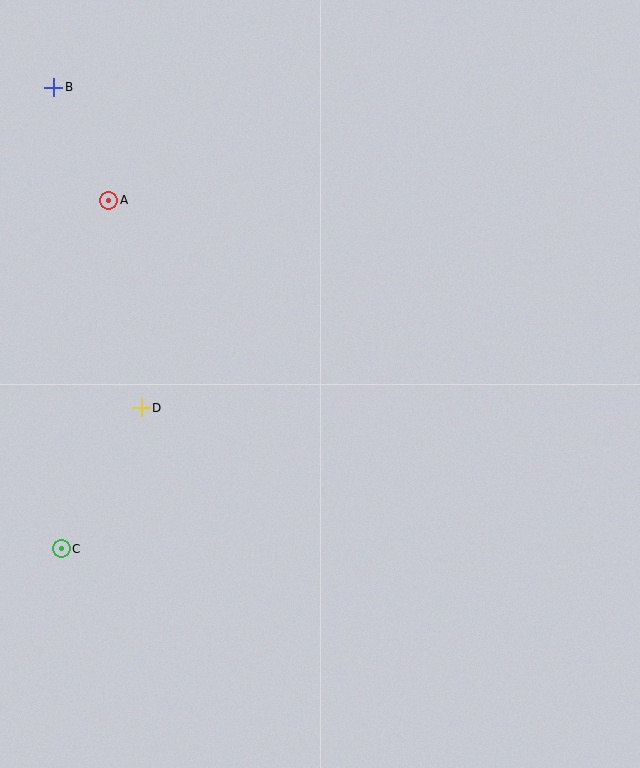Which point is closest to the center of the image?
Point D at (141, 408) is closest to the center.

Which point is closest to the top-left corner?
Point B is closest to the top-left corner.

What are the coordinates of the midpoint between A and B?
The midpoint between A and B is at (81, 144).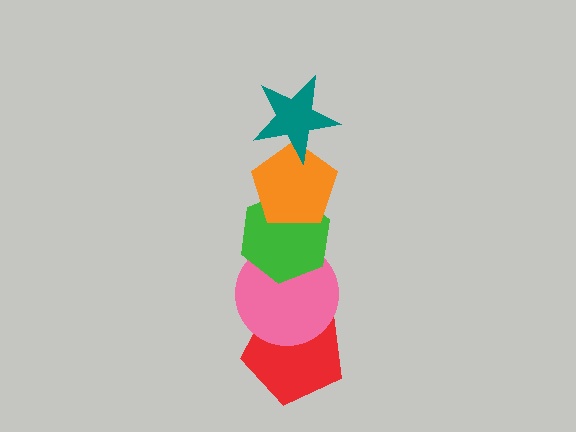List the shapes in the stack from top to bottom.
From top to bottom: the teal star, the orange pentagon, the green hexagon, the pink circle, the red pentagon.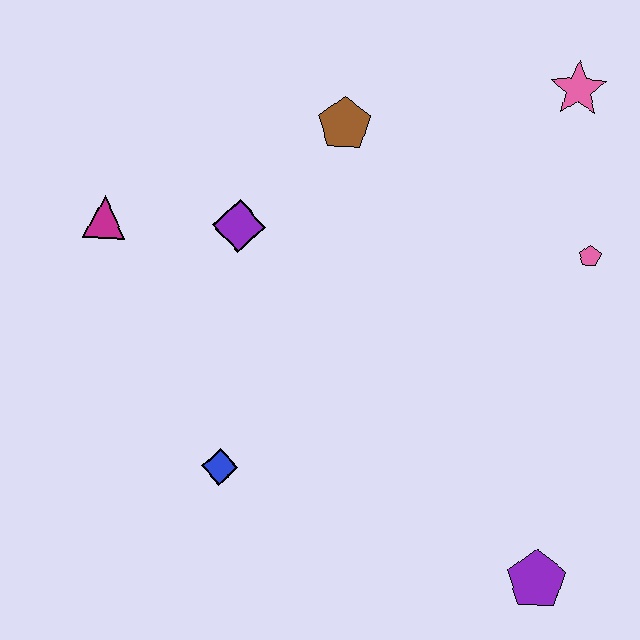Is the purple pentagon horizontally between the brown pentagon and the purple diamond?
No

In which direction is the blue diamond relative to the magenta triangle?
The blue diamond is below the magenta triangle.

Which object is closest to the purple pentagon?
The pink pentagon is closest to the purple pentagon.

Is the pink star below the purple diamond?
No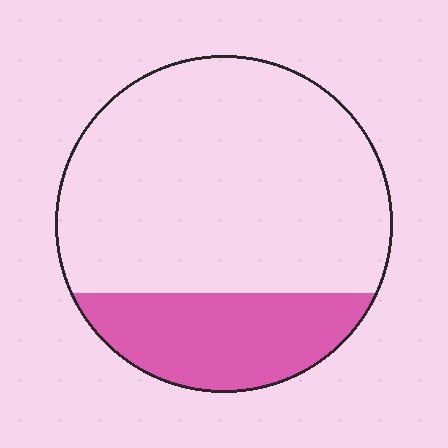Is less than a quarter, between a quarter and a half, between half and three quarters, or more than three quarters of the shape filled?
Less than a quarter.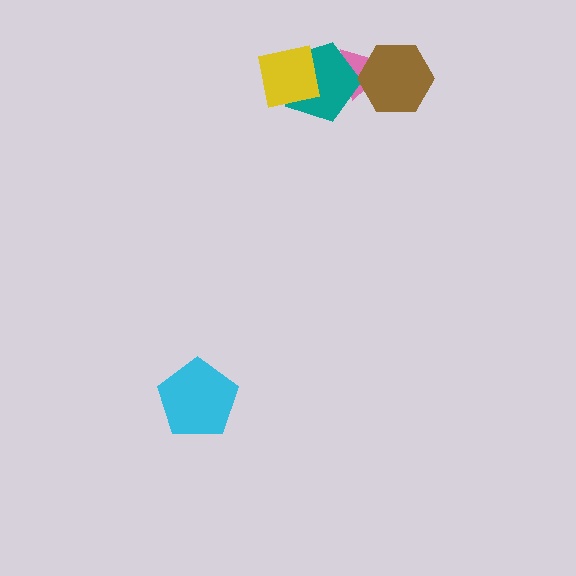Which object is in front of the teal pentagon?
The yellow square is in front of the teal pentagon.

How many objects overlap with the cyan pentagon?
0 objects overlap with the cyan pentagon.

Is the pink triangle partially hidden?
Yes, it is partially covered by another shape.